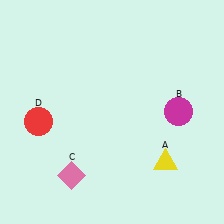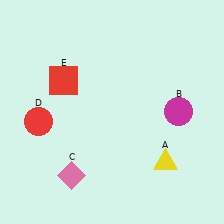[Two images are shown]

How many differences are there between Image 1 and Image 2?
There is 1 difference between the two images.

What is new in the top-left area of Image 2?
A red square (E) was added in the top-left area of Image 2.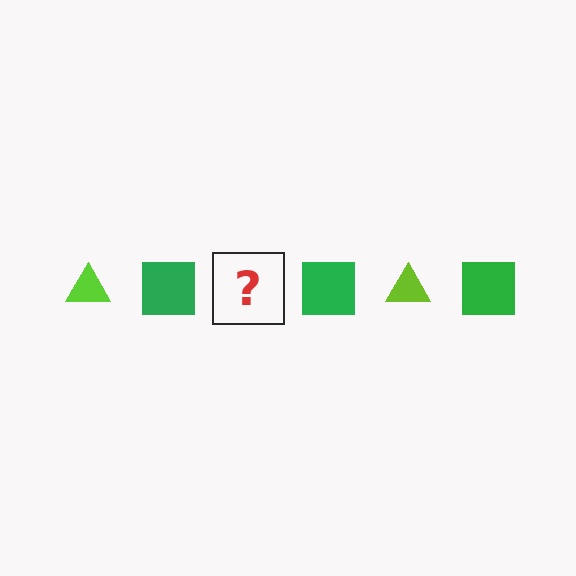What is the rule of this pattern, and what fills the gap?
The rule is that the pattern alternates between lime triangle and green square. The gap should be filled with a lime triangle.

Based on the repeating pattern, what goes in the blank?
The blank should be a lime triangle.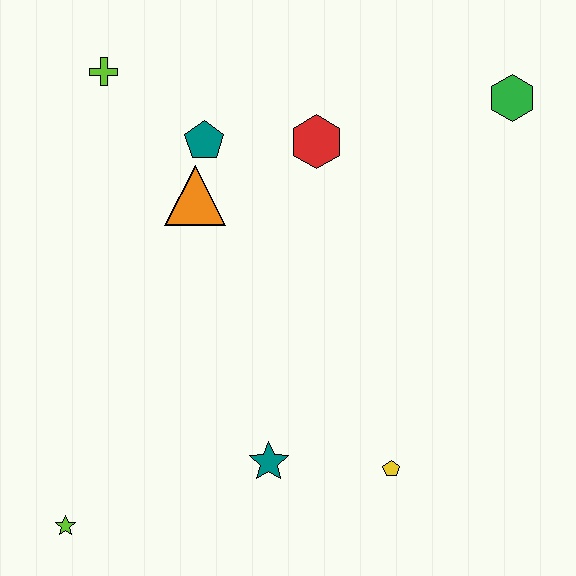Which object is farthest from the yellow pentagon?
The lime cross is farthest from the yellow pentagon.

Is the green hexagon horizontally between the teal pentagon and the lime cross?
No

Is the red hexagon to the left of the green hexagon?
Yes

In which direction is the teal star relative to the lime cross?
The teal star is below the lime cross.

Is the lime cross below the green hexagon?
No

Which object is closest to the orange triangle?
The teal pentagon is closest to the orange triangle.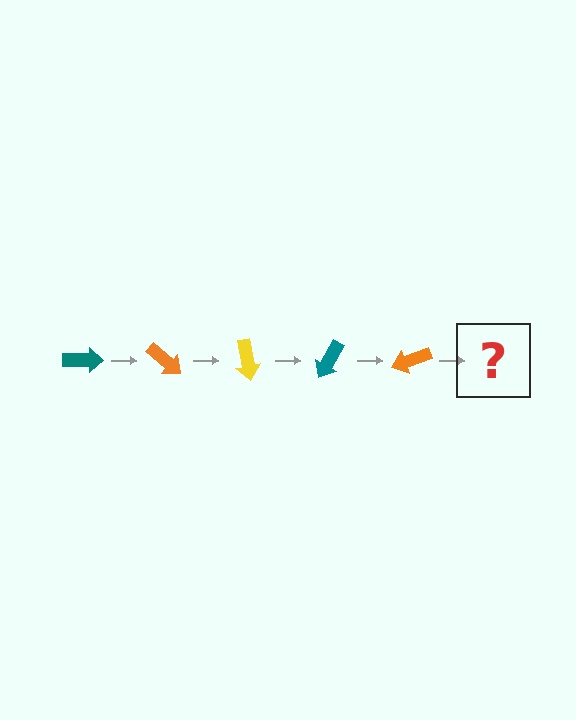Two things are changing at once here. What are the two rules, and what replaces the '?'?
The two rules are that it rotates 40 degrees each step and the color cycles through teal, orange, and yellow. The '?' should be a yellow arrow, rotated 200 degrees from the start.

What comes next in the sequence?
The next element should be a yellow arrow, rotated 200 degrees from the start.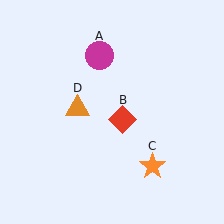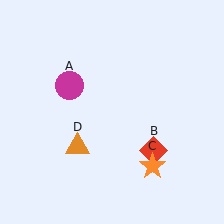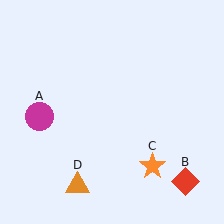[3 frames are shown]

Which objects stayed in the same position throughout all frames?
Orange star (object C) remained stationary.